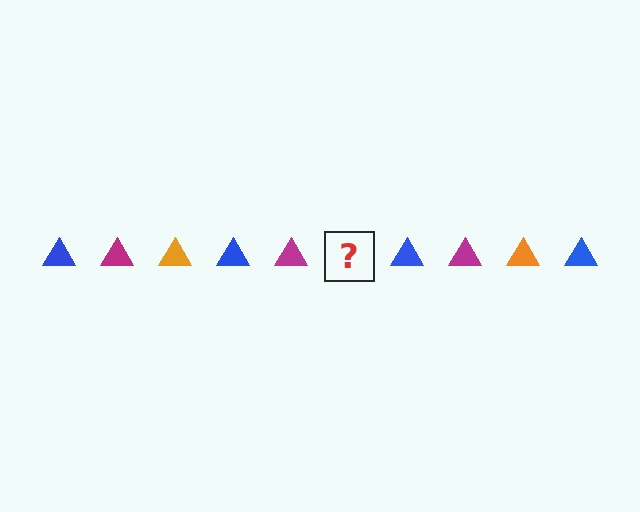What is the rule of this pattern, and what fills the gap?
The rule is that the pattern cycles through blue, magenta, orange triangles. The gap should be filled with an orange triangle.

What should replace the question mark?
The question mark should be replaced with an orange triangle.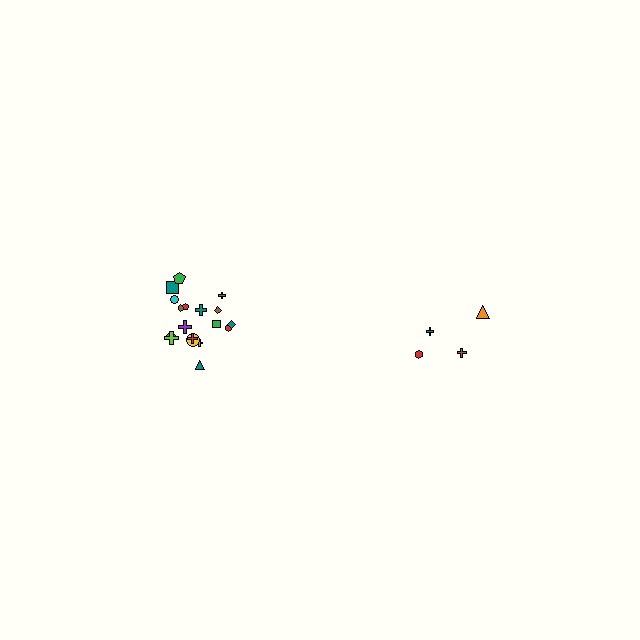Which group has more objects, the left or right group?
The left group.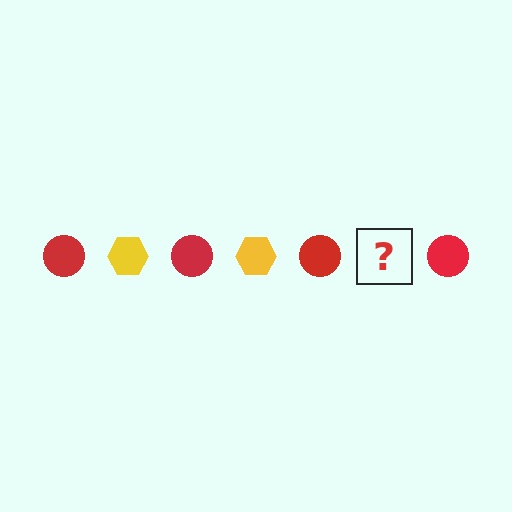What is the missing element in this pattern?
The missing element is a yellow hexagon.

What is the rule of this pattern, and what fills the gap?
The rule is that the pattern alternates between red circle and yellow hexagon. The gap should be filled with a yellow hexagon.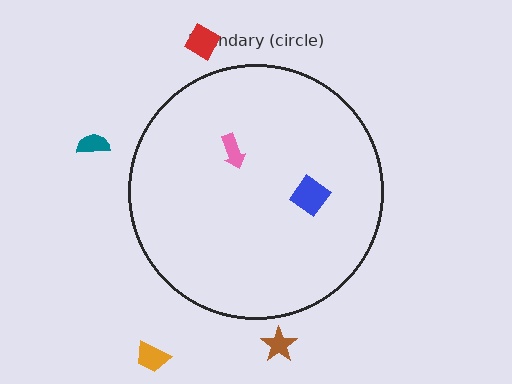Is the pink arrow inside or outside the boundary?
Inside.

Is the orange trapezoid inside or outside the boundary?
Outside.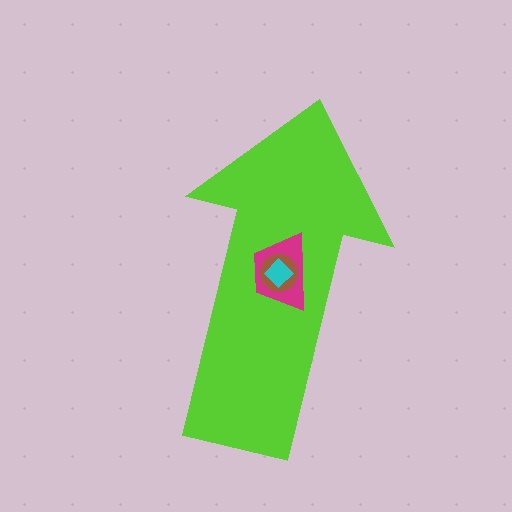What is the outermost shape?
The lime arrow.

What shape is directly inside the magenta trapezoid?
The brown circle.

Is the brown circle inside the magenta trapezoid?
Yes.